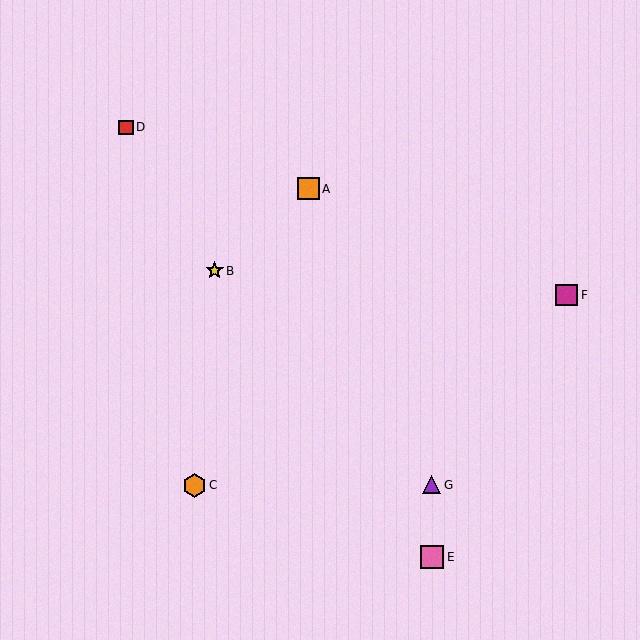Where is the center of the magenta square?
The center of the magenta square is at (567, 295).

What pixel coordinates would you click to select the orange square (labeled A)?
Click at (308, 189) to select the orange square A.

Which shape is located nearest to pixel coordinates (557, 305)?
The magenta square (labeled F) at (567, 295) is nearest to that location.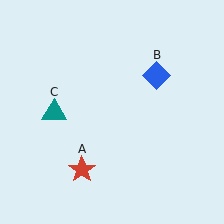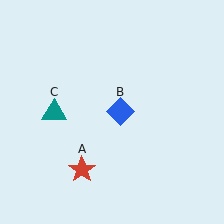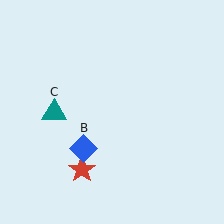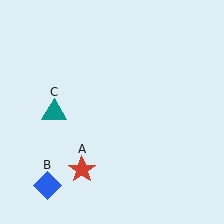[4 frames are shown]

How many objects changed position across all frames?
1 object changed position: blue diamond (object B).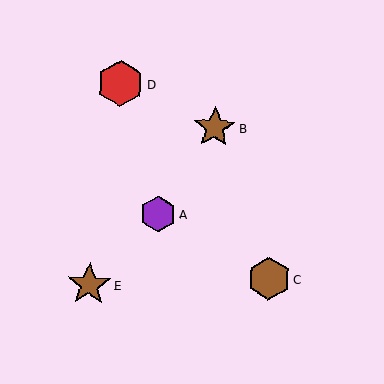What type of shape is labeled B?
Shape B is a brown star.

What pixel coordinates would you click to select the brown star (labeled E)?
Click at (89, 284) to select the brown star E.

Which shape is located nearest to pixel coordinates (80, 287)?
The brown star (labeled E) at (89, 284) is nearest to that location.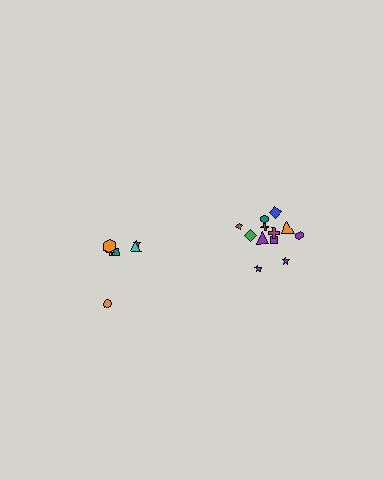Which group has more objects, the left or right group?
The right group.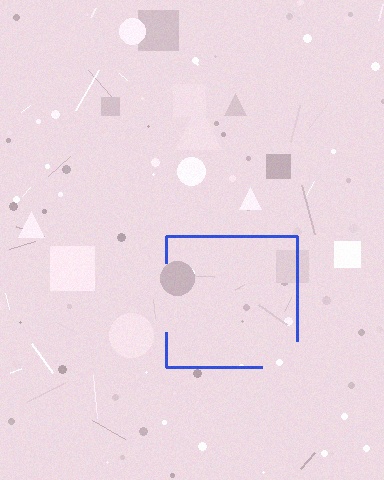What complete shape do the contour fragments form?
The contour fragments form a square.